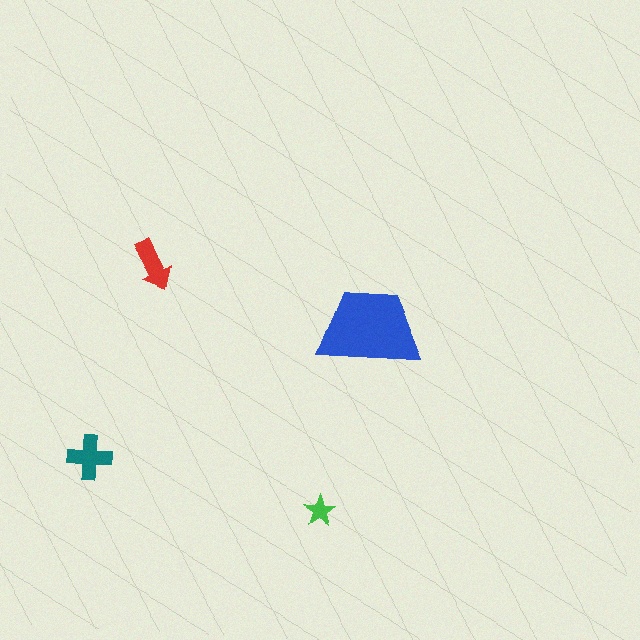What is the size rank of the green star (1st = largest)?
4th.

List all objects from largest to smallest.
The blue trapezoid, the teal cross, the red arrow, the green star.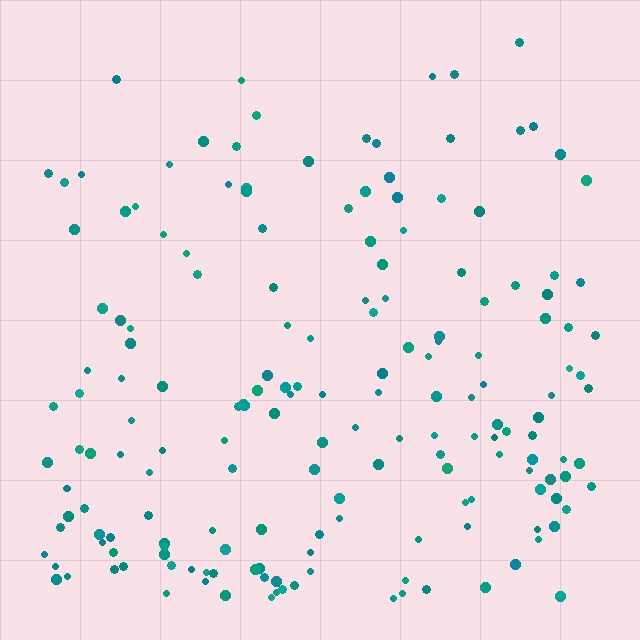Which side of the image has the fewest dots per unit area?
The top.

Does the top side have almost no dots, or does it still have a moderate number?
Still a moderate number, just noticeably fewer than the bottom.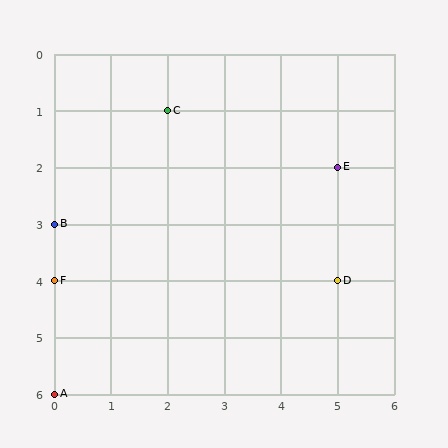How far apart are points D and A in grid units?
Points D and A are 5 columns and 2 rows apart (about 5.4 grid units diagonally).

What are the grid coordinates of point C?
Point C is at grid coordinates (2, 1).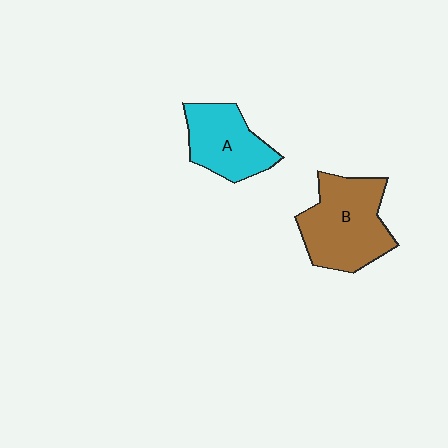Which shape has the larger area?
Shape B (brown).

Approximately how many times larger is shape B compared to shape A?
Approximately 1.4 times.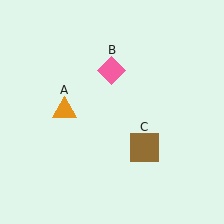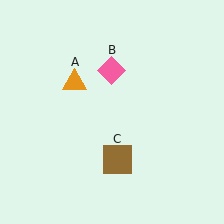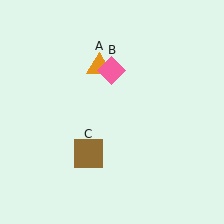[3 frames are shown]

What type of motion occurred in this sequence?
The orange triangle (object A), brown square (object C) rotated clockwise around the center of the scene.